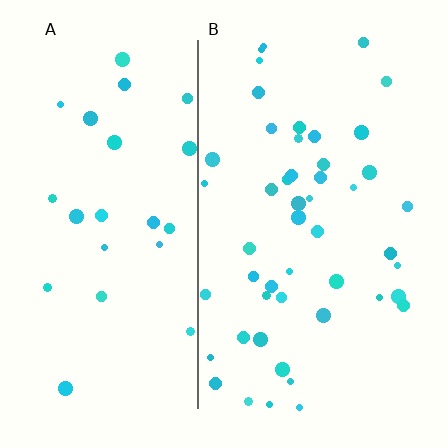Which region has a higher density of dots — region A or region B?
B (the right).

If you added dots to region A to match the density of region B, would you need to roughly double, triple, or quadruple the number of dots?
Approximately double.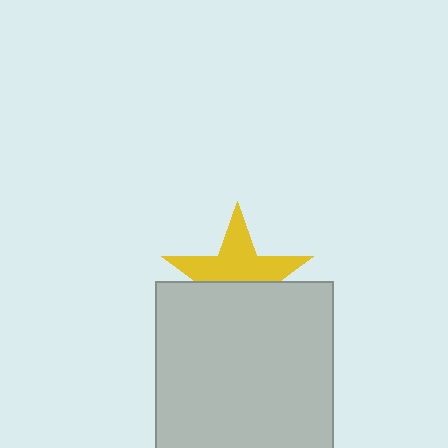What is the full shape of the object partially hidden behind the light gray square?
The partially hidden object is a yellow star.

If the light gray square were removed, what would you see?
You would see the complete yellow star.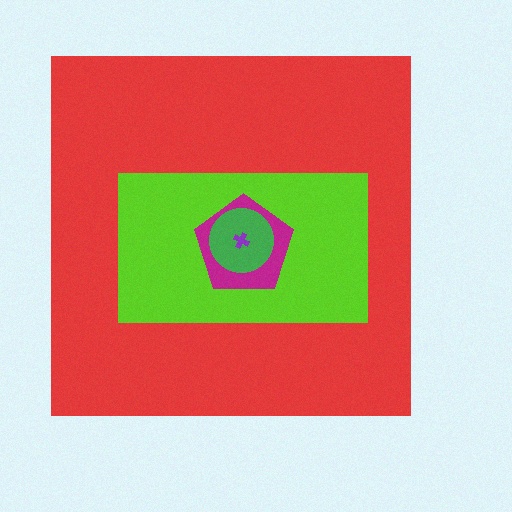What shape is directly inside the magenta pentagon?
The green circle.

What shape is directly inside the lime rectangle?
The magenta pentagon.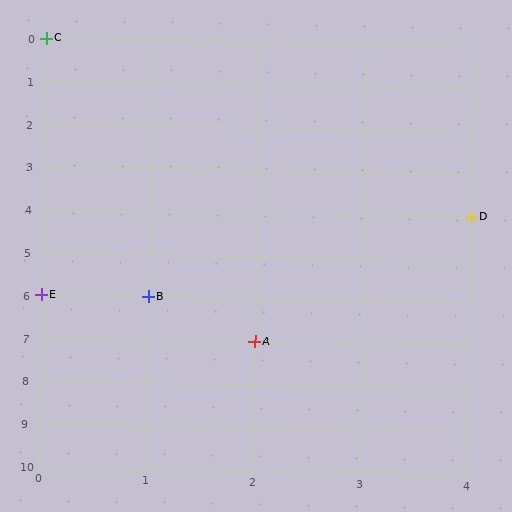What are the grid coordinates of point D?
Point D is at grid coordinates (4, 4).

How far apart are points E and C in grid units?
Points E and C are 6 rows apart.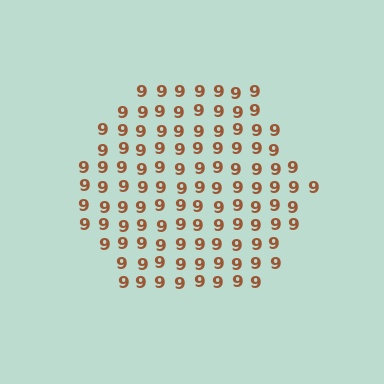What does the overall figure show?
The overall figure shows a hexagon.